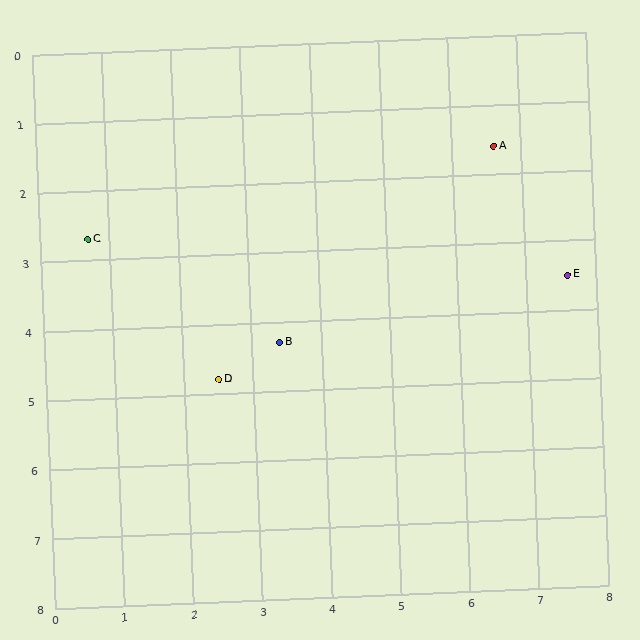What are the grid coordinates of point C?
Point C is at approximately (0.7, 2.7).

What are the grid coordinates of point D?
Point D is at approximately (2.5, 4.8).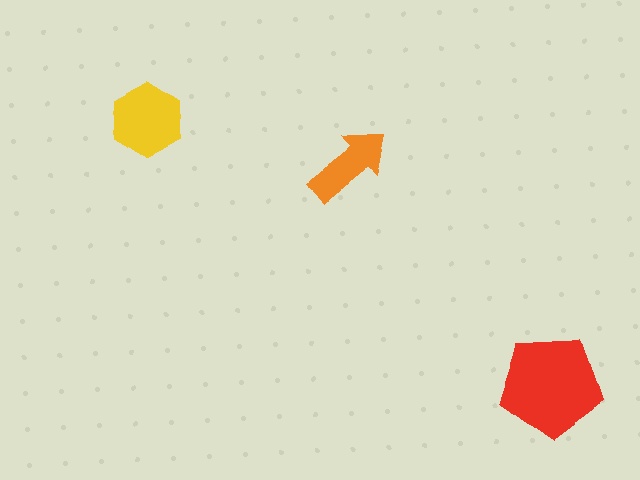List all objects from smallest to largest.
The orange arrow, the yellow hexagon, the red pentagon.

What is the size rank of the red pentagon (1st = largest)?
1st.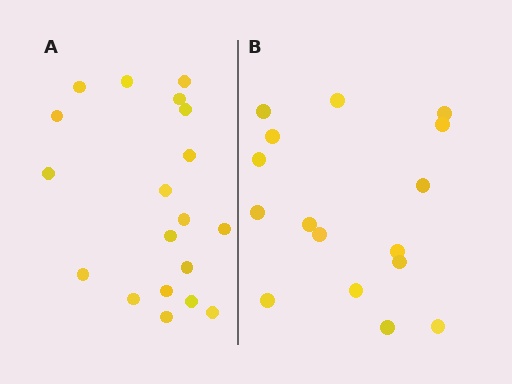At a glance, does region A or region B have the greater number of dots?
Region A (the left region) has more dots.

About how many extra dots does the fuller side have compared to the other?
Region A has just a few more — roughly 2 or 3 more dots than region B.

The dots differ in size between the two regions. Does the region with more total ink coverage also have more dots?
No. Region B has more total ink coverage because its dots are larger, but region A actually contains more individual dots. Total area can be misleading — the number of items is what matters here.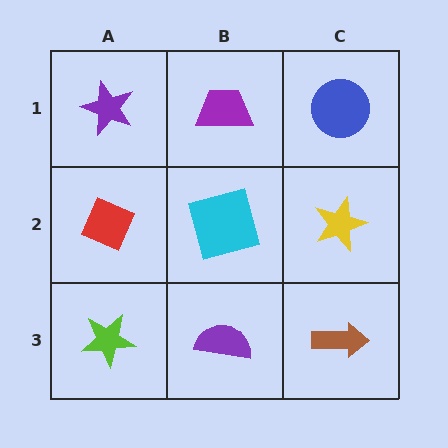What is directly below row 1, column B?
A cyan square.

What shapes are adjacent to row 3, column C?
A yellow star (row 2, column C), a purple semicircle (row 3, column B).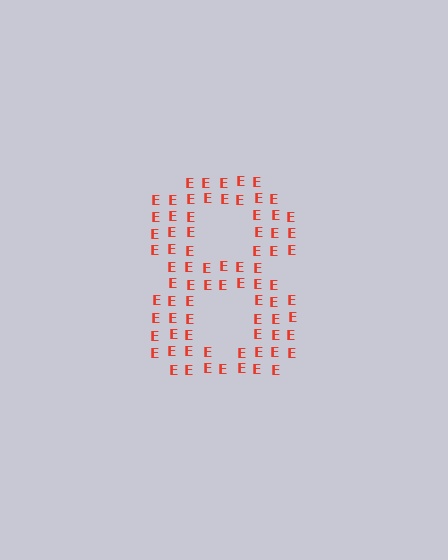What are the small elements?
The small elements are letter E's.